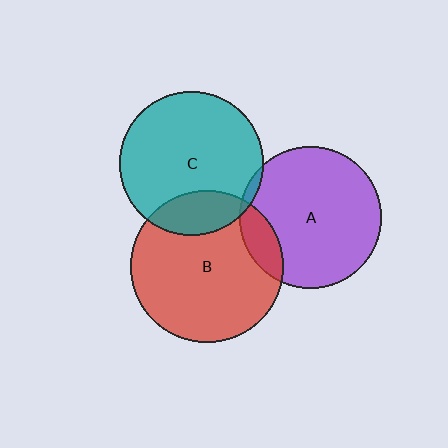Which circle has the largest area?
Circle B (red).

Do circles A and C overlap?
Yes.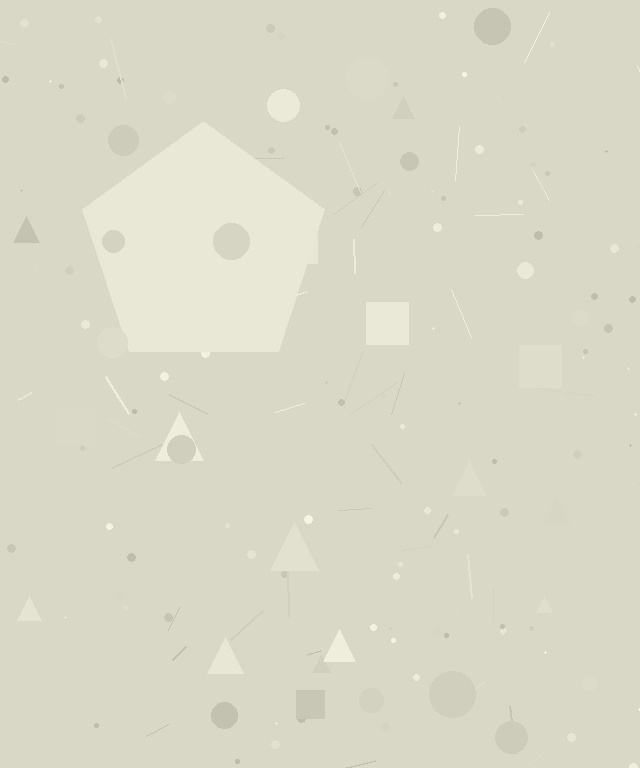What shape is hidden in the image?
A pentagon is hidden in the image.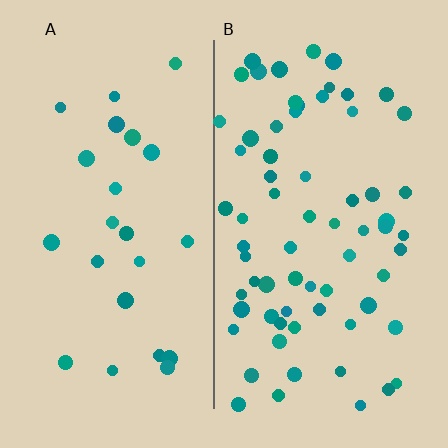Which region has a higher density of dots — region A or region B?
B (the right).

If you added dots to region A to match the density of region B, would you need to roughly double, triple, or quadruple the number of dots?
Approximately triple.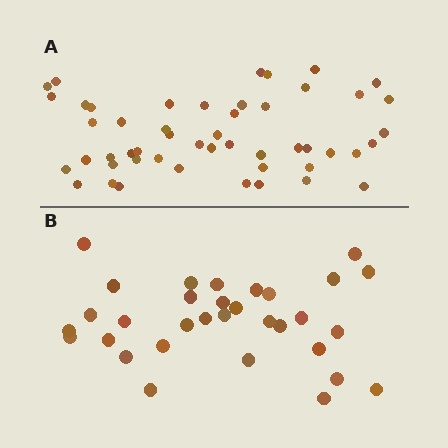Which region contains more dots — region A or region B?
Region A (the top region) has more dots.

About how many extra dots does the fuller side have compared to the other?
Region A has approximately 20 more dots than region B.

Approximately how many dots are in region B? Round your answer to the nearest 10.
About 30 dots. (The exact count is 32, which rounds to 30.)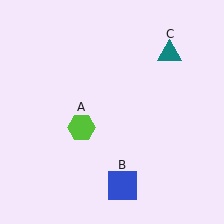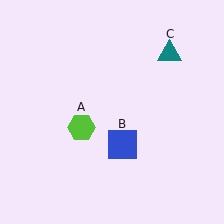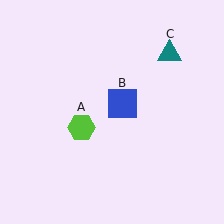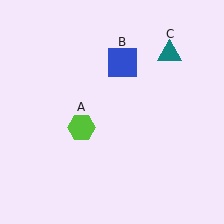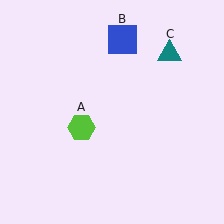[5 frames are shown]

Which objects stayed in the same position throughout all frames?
Lime hexagon (object A) and teal triangle (object C) remained stationary.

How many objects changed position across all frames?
1 object changed position: blue square (object B).